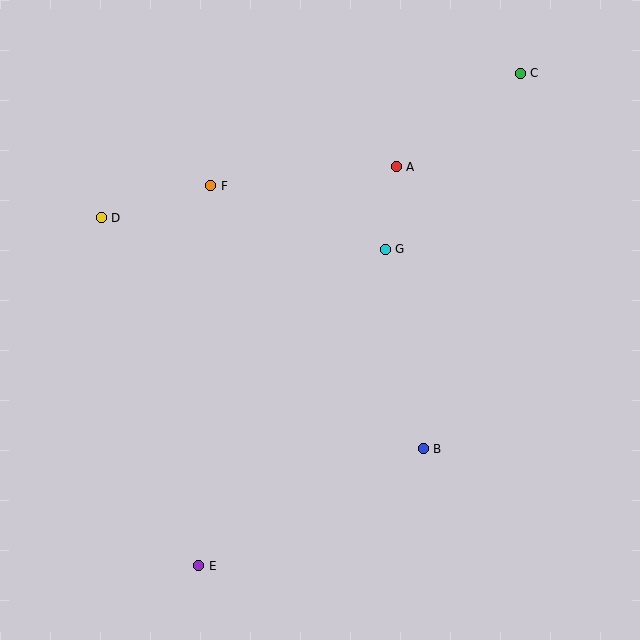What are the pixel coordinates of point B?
Point B is at (423, 449).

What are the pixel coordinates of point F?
Point F is at (211, 186).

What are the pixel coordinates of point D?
Point D is at (101, 218).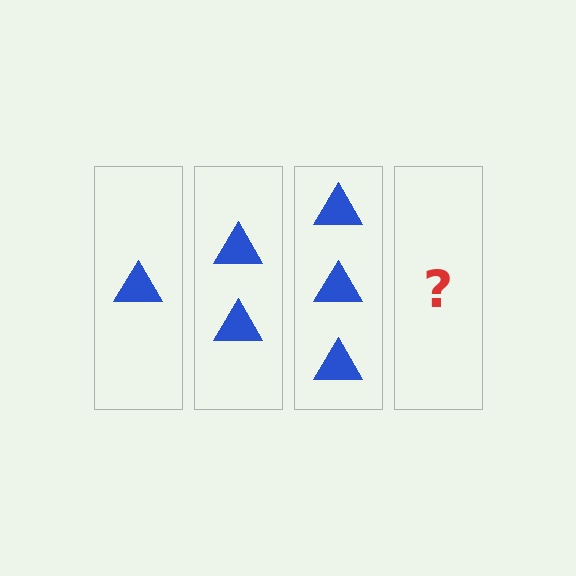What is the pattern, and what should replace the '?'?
The pattern is that each step adds one more triangle. The '?' should be 4 triangles.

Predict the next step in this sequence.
The next step is 4 triangles.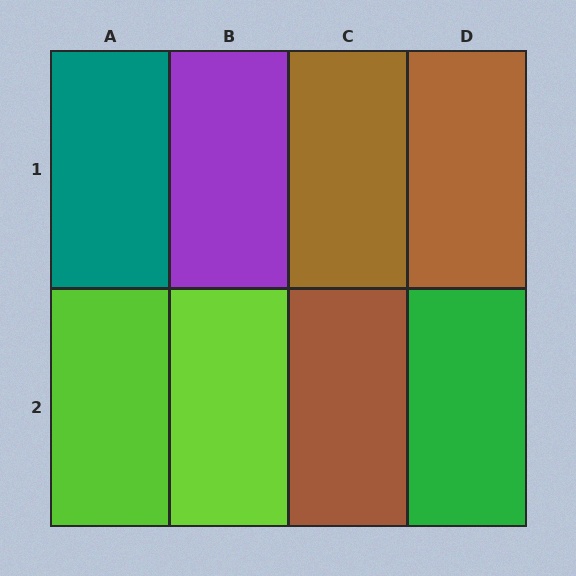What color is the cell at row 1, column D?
Brown.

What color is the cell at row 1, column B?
Purple.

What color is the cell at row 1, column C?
Brown.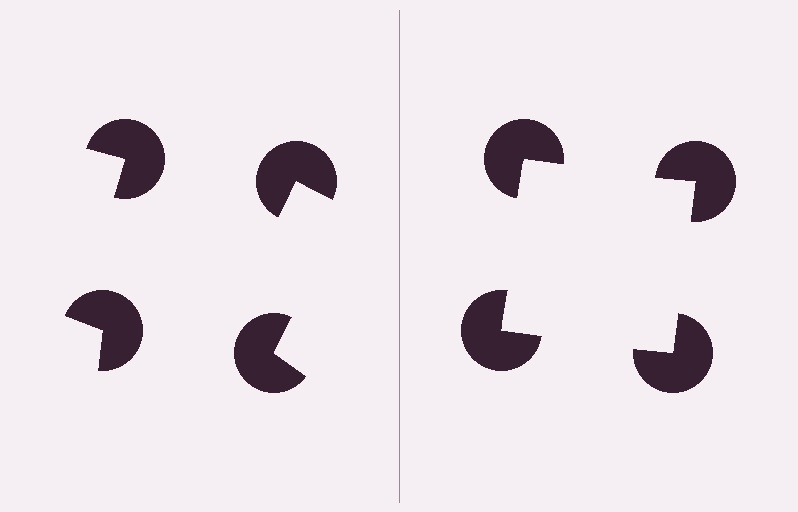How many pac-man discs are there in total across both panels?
8 — 4 on each side.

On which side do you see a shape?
An illusory square appears on the right side. On the left side the wedge cuts are rotated, so no coherent shape forms.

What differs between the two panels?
The pac-man discs are positioned identically on both sides; only the wedge orientations differ. On the right they align to a square; on the left they are misaligned.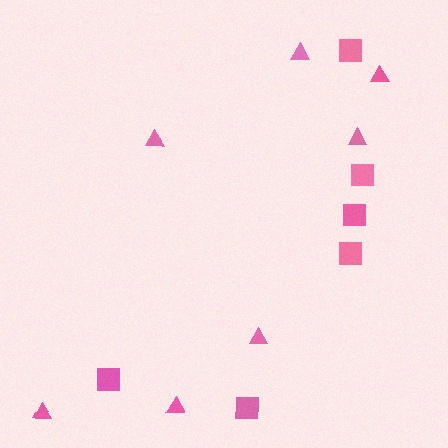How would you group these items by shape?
There are 2 groups: one group of triangles (7) and one group of squares (6).